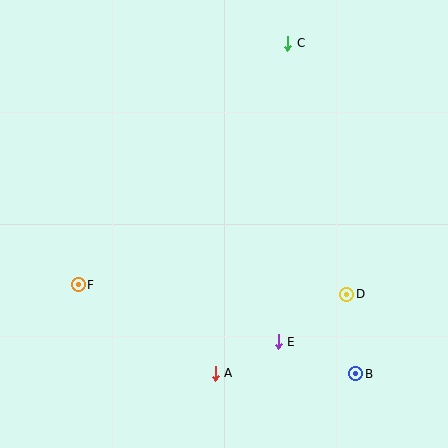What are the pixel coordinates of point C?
Point C is at (288, 43).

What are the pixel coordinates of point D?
Point D is at (347, 294).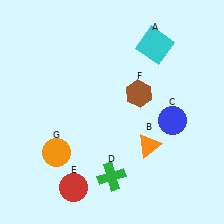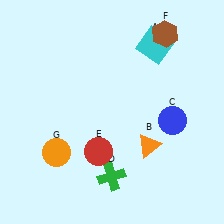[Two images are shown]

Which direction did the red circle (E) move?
The red circle (E) moved up.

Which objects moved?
The objects that moved are: the red circle (E), the brown hexagon (F).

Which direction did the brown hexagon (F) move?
The brown hexagon (F) moved up.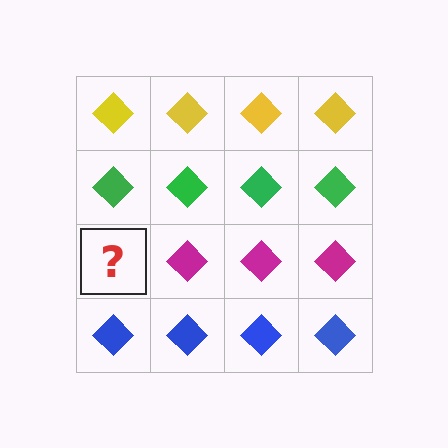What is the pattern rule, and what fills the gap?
The rule is that each row has a consistent color. The gap should be filled with a magenta diamond.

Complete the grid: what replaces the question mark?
The question mark should be replaced with a magenta diamond.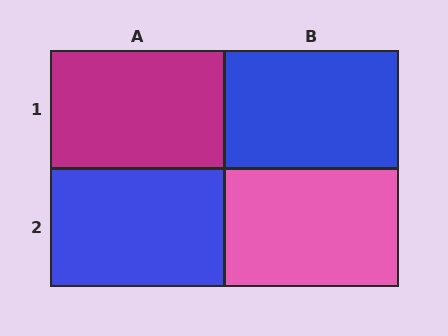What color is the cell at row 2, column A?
Blue.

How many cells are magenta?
1 cell is magenta.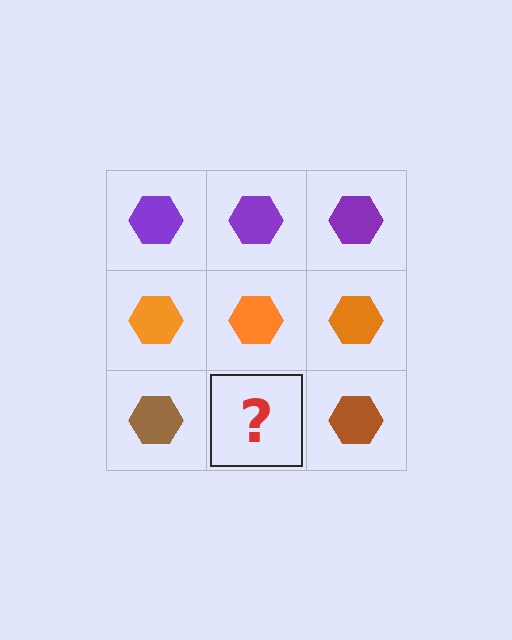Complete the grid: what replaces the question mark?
The question mark should be replaced with a brown hexagon.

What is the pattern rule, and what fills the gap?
The rule is that each row has a consistent color. The gap should be filled with a brown hexagon.